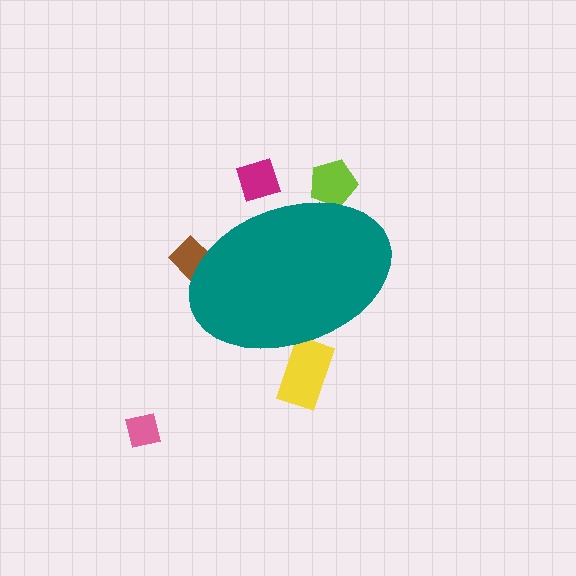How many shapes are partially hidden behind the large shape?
4 shapes are partially hidden.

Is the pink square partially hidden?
No, the pink square is fully visible.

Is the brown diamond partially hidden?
Yes, the brown diamond is partially hidden behind the teal ellipse.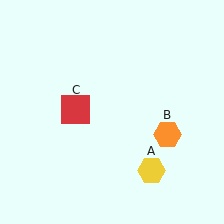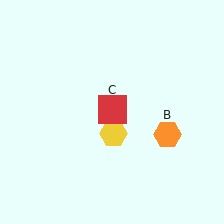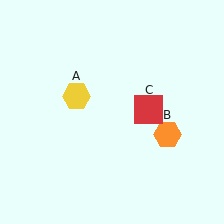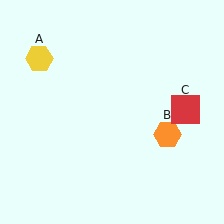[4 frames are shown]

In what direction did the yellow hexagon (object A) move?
The yellow hexagon (object A) moved up and to the left.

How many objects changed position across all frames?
2 objects changed position: yellow hexagon (object A), red square (object C).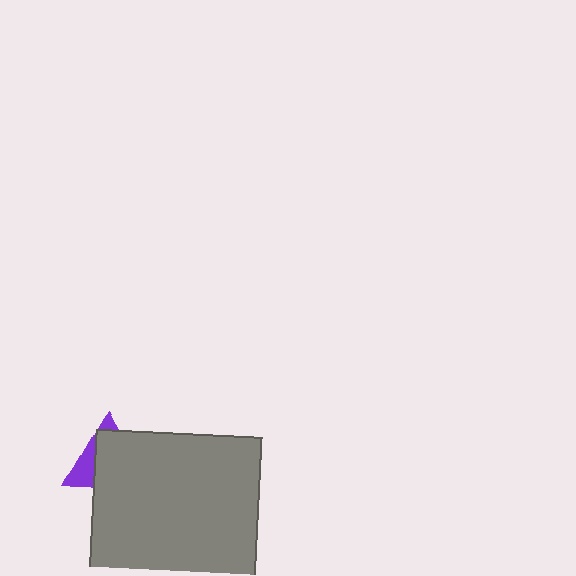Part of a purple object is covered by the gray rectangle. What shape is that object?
It is a triangle.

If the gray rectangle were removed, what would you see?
You would see the complete purple triangle.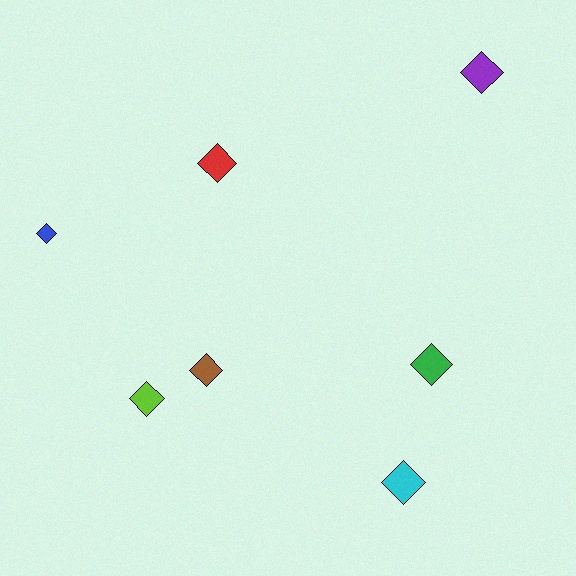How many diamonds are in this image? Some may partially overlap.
There are 7 diamonds.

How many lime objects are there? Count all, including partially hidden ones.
There is 1 lime object.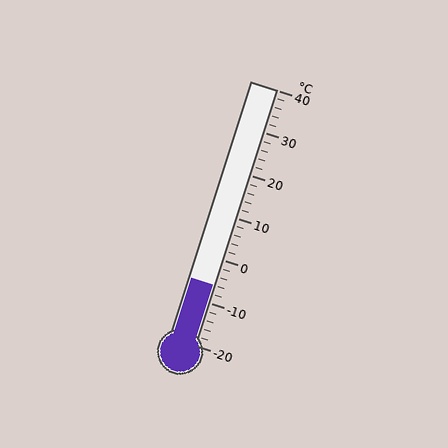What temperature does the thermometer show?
The thermometer shows approximately -6°C.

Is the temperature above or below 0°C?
The temperature is below 0°C.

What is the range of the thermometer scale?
The thermometer scale ranges from -20°C to 40°C.